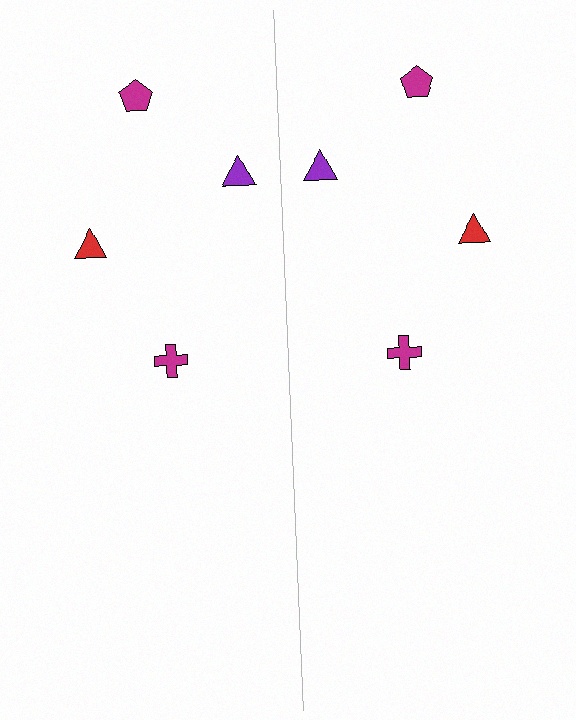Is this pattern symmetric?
Yes, this pattern has bilateral (reflection) symmetry.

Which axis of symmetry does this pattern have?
The pattern has a vertical axis of symmetry running through the center of the image.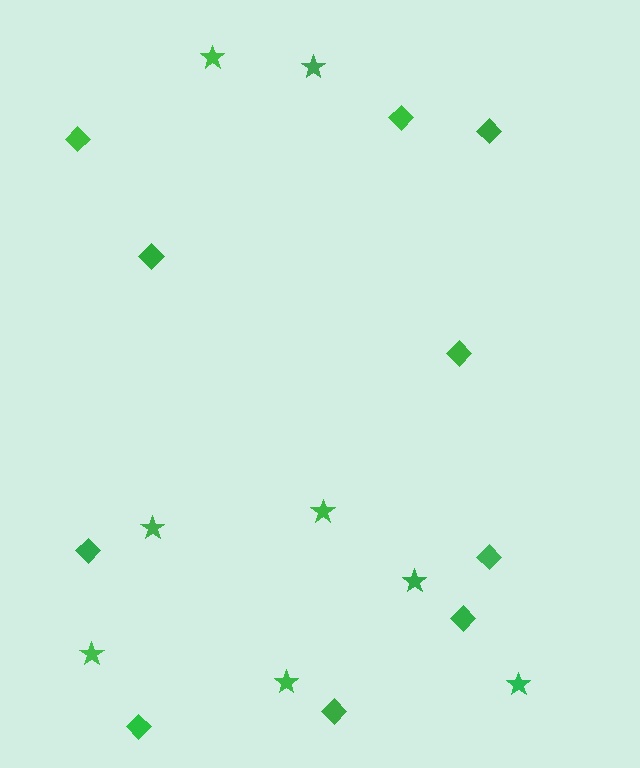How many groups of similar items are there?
There are 2 groups: one group of stars (8) and one group of diamonds (10).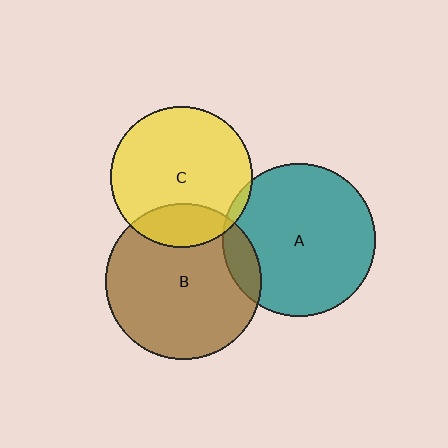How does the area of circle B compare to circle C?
Approximately 1.2 times.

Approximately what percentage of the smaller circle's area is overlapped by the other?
Approximately 5%.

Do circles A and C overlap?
Yes.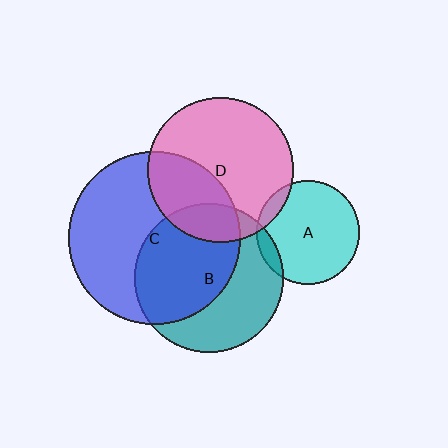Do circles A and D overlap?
Yes.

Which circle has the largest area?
Circle C (blue).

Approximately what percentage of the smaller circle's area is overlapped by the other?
Approximately 10%.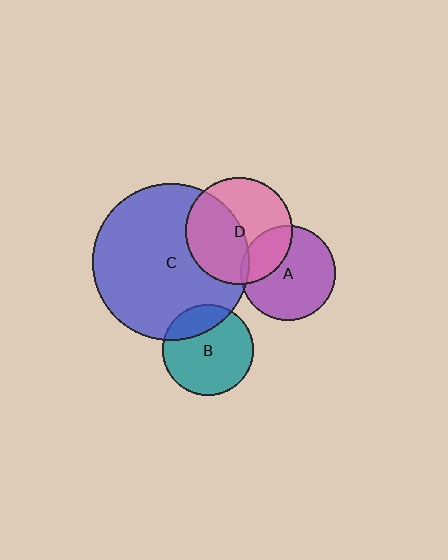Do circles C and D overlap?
Yes.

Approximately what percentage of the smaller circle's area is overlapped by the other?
Approximately 45%.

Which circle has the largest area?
Circle C (blue).